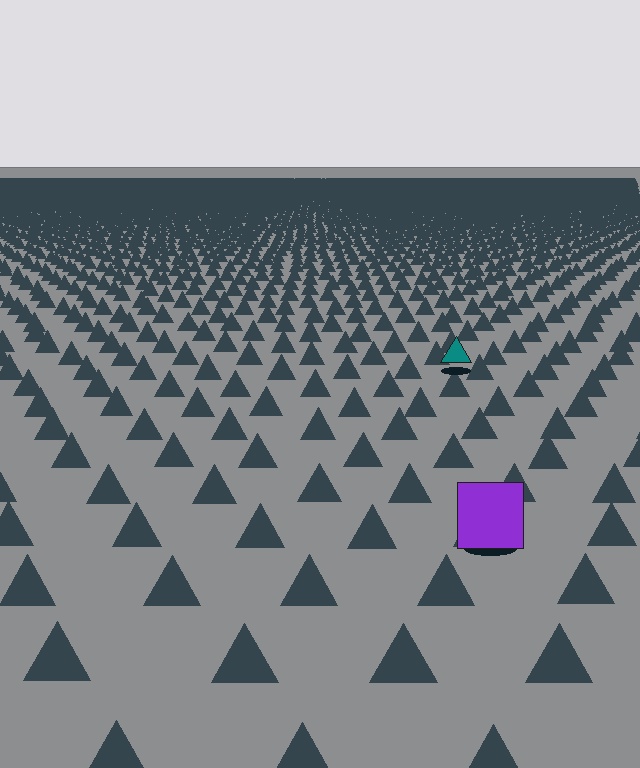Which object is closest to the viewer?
The purple square is closest. The texture marks near it are larger and more spread out.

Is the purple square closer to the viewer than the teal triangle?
Yes. The purple square is closer — you can tell from the texture gradient: the ground texture is coarser near it.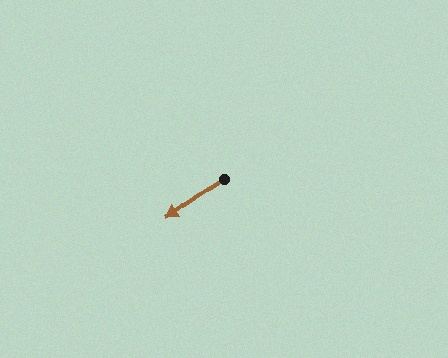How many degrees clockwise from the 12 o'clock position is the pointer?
Approximately 235 degrees.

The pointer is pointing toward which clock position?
Roughly 8 o'clock.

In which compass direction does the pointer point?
Southwest.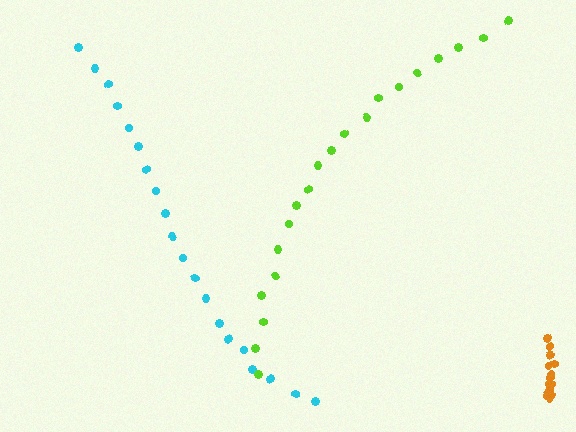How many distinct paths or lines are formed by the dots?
There are 3 distinct paths.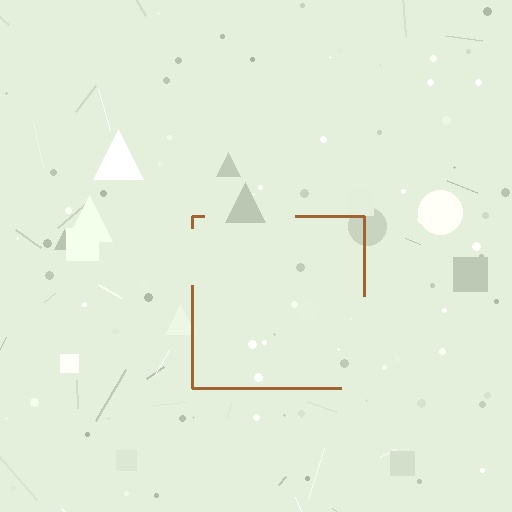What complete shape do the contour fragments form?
The contour fragments form a square.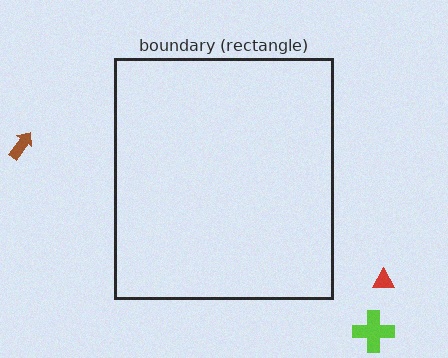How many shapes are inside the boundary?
0 inside, 3 outside.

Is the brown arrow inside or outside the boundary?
Outside.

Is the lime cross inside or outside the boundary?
Outside.